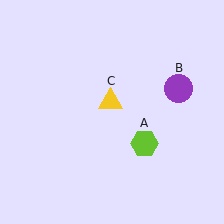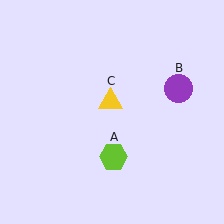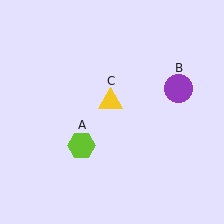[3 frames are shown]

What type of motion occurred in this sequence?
The lime hexagon (object A) rotated clockwise around the center of the scene.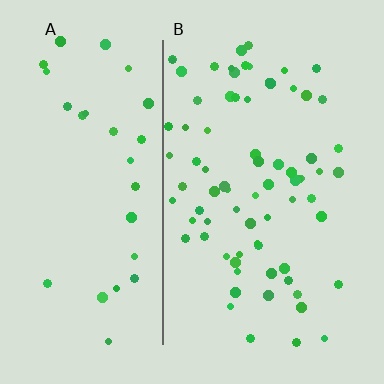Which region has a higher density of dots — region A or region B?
B (the right).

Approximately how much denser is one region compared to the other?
Approximately 2.5× — region B over region A.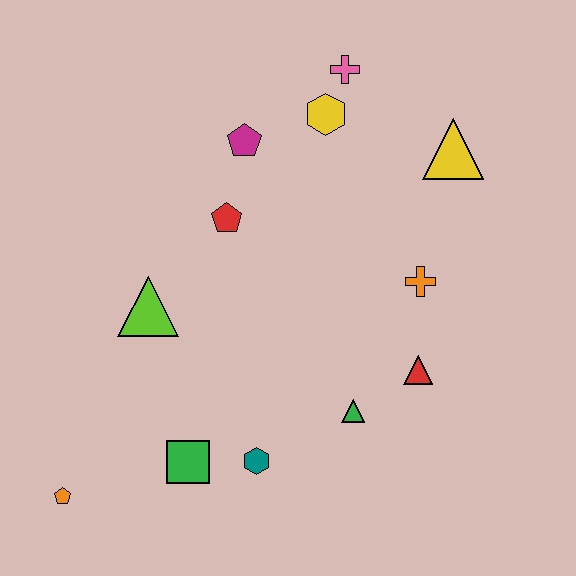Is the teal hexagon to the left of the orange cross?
Yes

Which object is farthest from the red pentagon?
The orange pentagon is farthest from the red pentagon.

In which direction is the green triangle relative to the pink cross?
The green triangle is below the pink cross.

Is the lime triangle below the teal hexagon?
No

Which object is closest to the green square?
The teal hexagon is closest to the green square.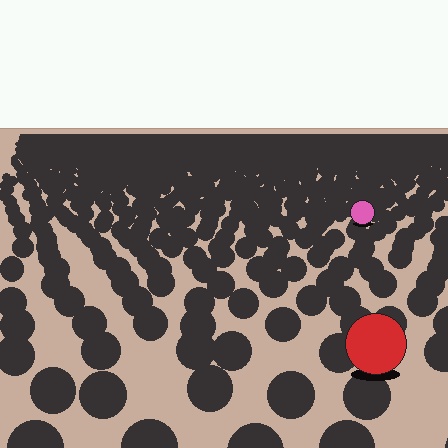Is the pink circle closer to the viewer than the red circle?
No. The red circle is closer — you can tell from the texture gradient: the ground texture is coarser near it.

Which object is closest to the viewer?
The red circle is closest. The texture marks near it are larger and more spread out.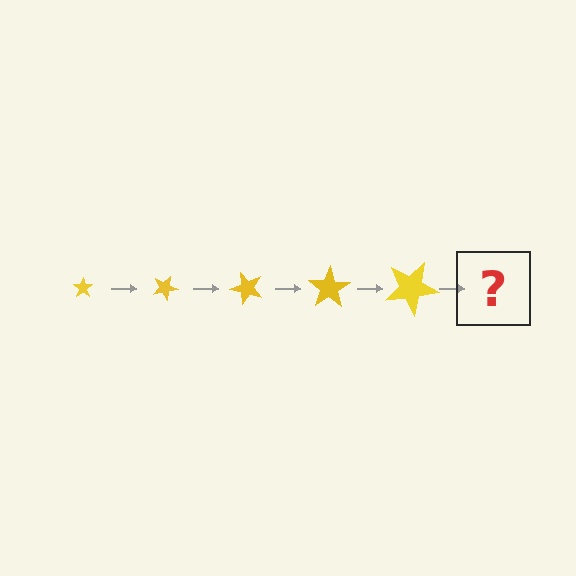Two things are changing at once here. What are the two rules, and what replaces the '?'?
The two rules are that the star grows larger each step and it rotates 25 degrees each step. The '?' should be a star, larger than the previous one and rotated 125 degrees from the start.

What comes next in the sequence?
The next element should be a star, larger than the previous one and rotated 125 degrees from the start.